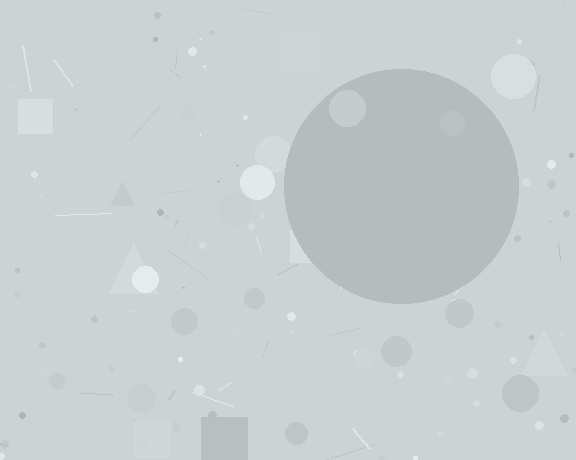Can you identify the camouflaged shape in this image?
The camouflaged shape is a circle.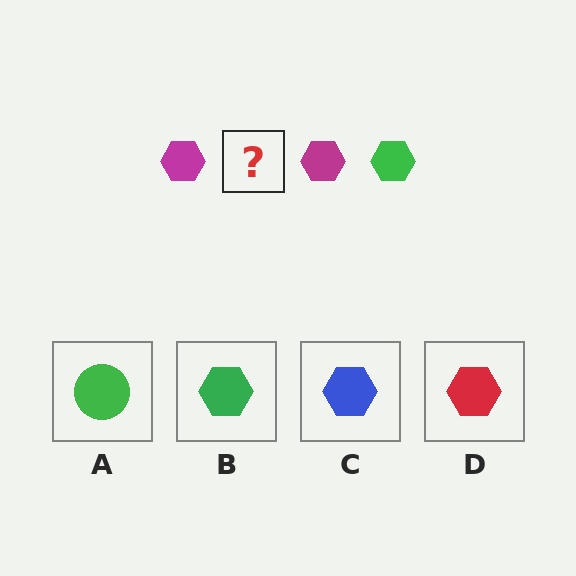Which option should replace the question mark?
Option B.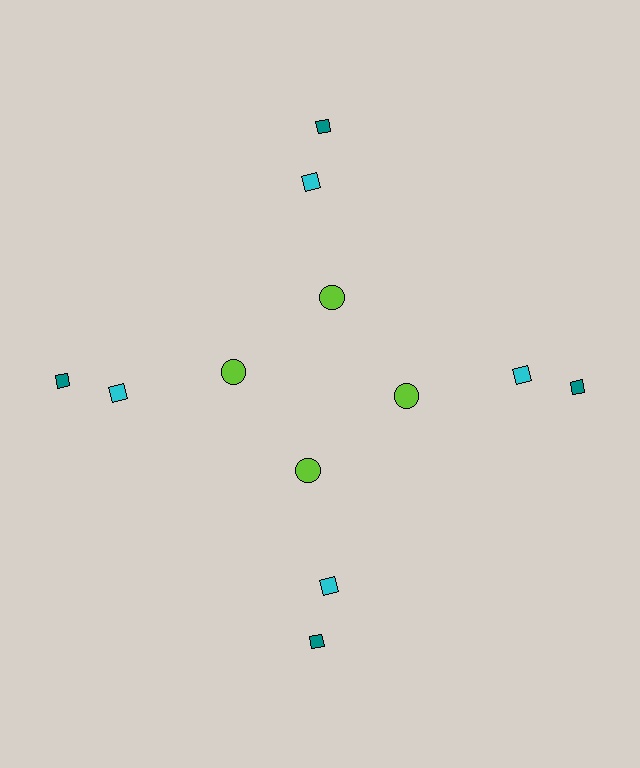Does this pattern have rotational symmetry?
Yes, this pattern has 4-fold rotational symmetry. It looks the same after rotating 90 degrees around the center.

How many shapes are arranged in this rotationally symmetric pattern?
There are 12 shapes, arranged in 4 groups of 3.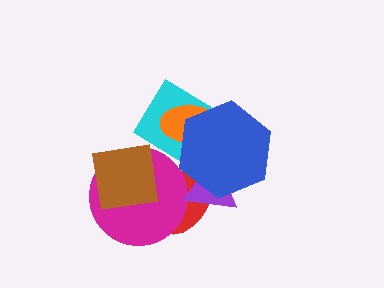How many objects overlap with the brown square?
1 object overlaps with the brown square.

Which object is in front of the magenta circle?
The brown square is in front of the magenta circle.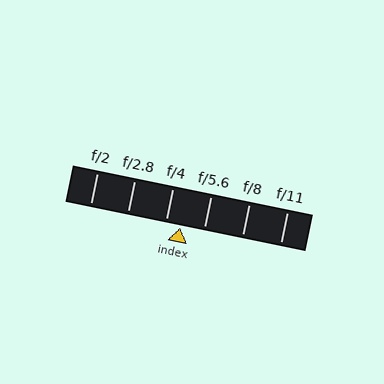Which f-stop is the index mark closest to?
The index mark is closest to f/4.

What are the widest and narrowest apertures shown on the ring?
The widest aperture shown is f/2 and the narrowest is f/11.